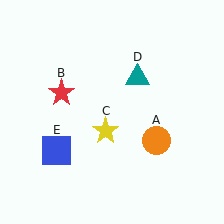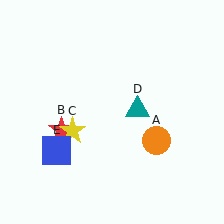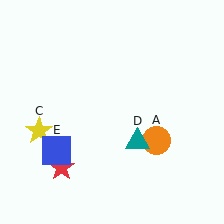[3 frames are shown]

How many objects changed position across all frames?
3 objects changed position: red star (object B), yellow star (object C), teal triangle (object D).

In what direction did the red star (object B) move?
The red star (object B) moved down.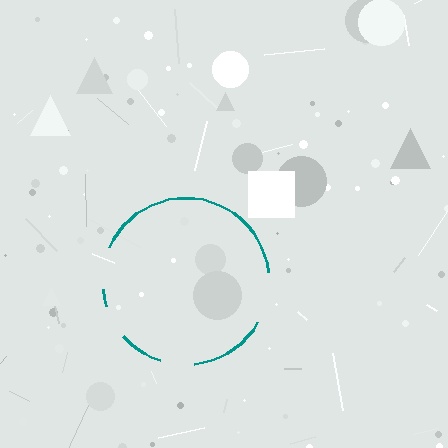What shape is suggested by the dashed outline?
The dashed outline suggests a circle.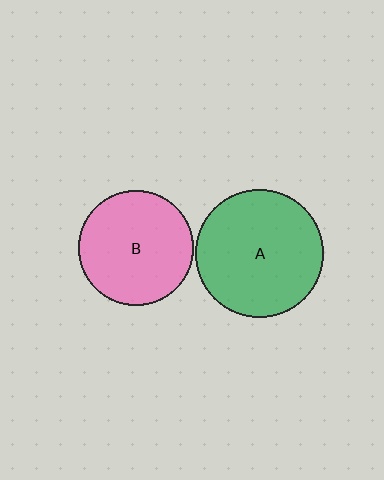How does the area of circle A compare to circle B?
Approximately 1.2 times.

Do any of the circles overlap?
No, none of the circles overlap.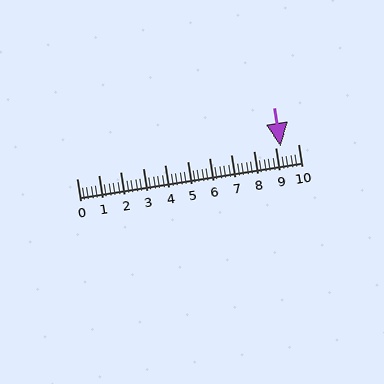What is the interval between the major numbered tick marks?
The major tick marks are spaced 1 units apart.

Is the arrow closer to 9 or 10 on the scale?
The arrow is closer to 9.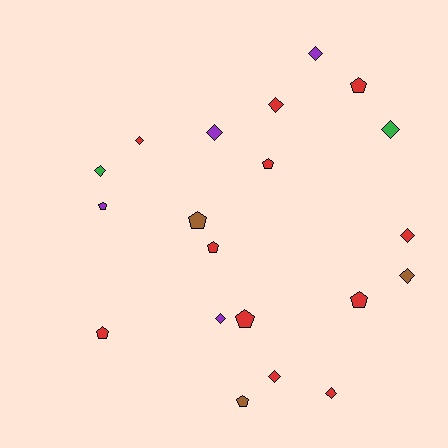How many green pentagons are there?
There are no green pentagons.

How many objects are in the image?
There are 20 objects.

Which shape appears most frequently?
Diamond, with 11 objects.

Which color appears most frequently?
Red, with 11 objects.